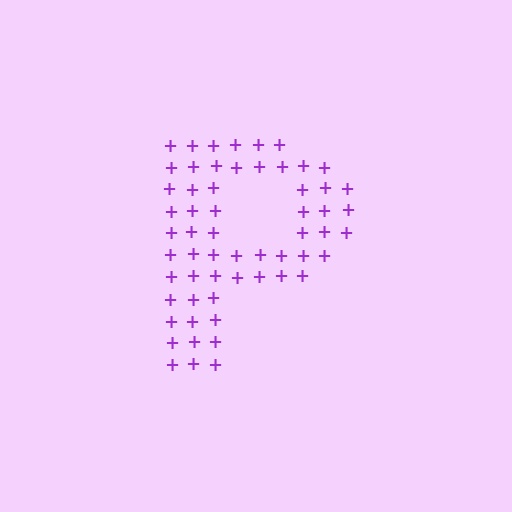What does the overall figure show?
The overall figure shows the letter P.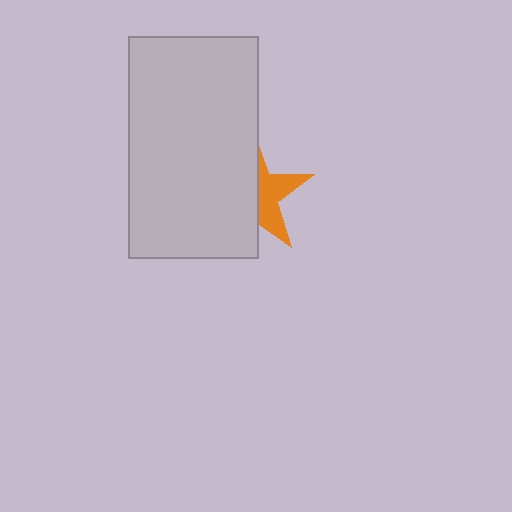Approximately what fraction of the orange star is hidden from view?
Roughly 61% of the orange star is hidden behind the light gray rectangle.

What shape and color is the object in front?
The object in front is a light gray rectangle.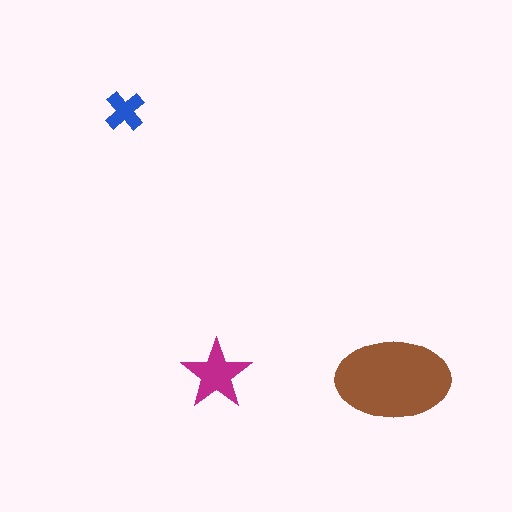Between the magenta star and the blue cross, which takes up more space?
The magenta star.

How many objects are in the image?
There are 3 objects in the image.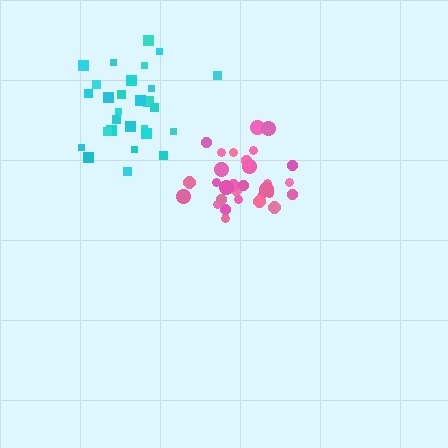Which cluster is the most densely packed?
Pink.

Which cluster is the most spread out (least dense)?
Cyan.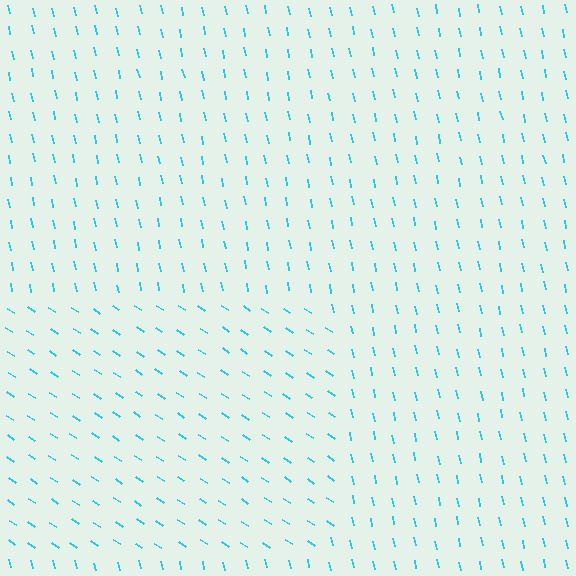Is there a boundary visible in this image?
Yes, there is a texture boundary formed by a change in line orientation.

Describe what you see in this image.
The image is filled with small cyan line segments. A rectangle region in the image has lines oriented differently from the surrounding lines, creating a visible texture boundary.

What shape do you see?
I see a rectangle.